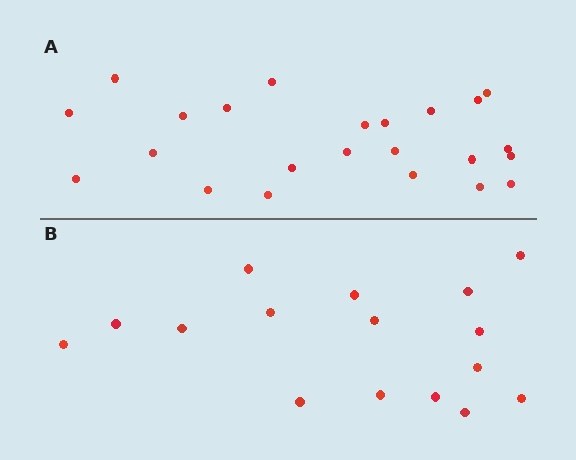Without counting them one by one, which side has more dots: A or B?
Region A (the top region) has more dots.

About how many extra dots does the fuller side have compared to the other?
Region A has roughly 8 or so more dots than region B.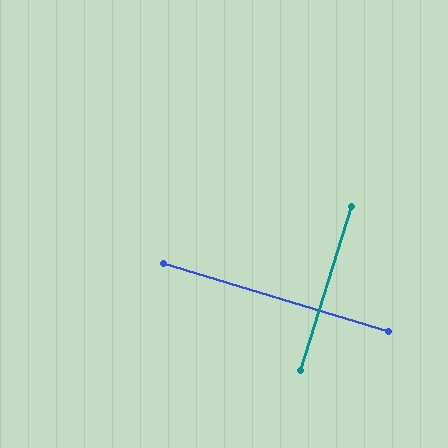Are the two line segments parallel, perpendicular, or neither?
Perpendicular — they meet at approximately 90°.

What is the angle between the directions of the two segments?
Approximately 90 degrees.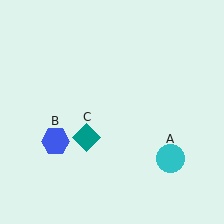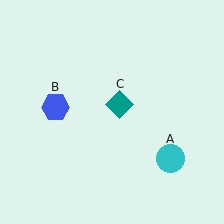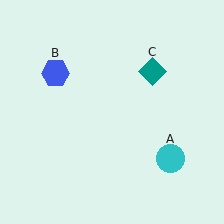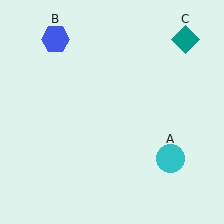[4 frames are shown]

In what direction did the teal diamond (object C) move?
The teal diamond (object C) moved up and to the right.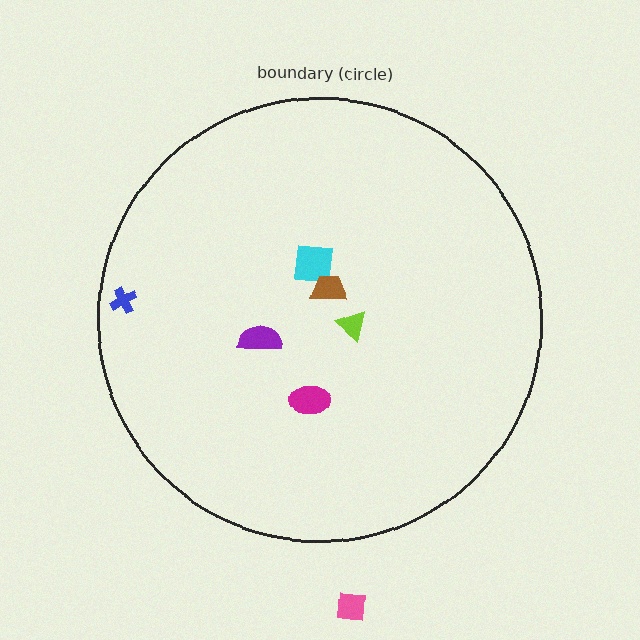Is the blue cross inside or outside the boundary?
Inside.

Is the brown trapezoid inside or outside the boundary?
Inside.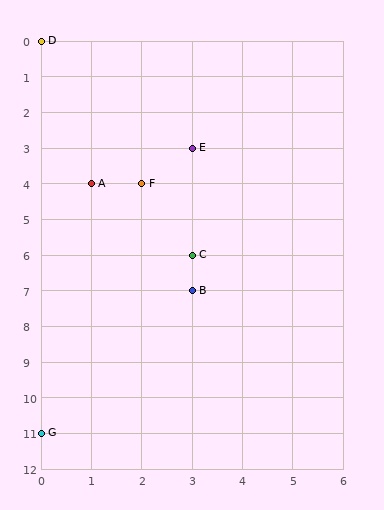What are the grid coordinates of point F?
Point F is at grid coordinates (2, 4).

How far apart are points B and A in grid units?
Points B and A are 2 columns and 3 rows apart (about 3.6 grid units diagonally).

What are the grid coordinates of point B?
Point B is at grid coordinates (3, 7).